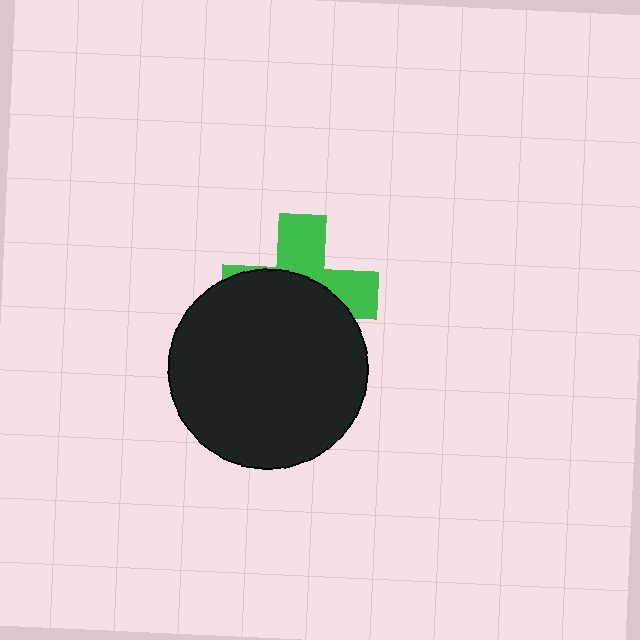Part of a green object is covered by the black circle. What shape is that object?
It is a cross.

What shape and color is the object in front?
The object in front is a black circle.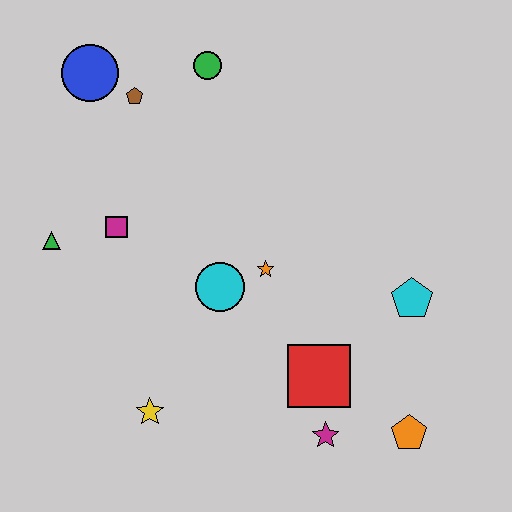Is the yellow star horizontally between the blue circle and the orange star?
Yes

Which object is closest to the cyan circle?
The orange star is closest to the cyan circle.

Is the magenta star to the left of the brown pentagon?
No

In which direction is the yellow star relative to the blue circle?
The yellow star is below the blue circle.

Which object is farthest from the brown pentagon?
The orange pentagon is farthest from the brown pentagon.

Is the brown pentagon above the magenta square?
Yes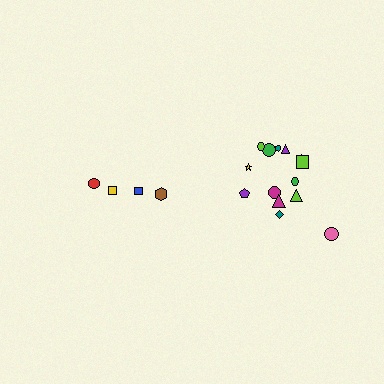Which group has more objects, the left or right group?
The right group.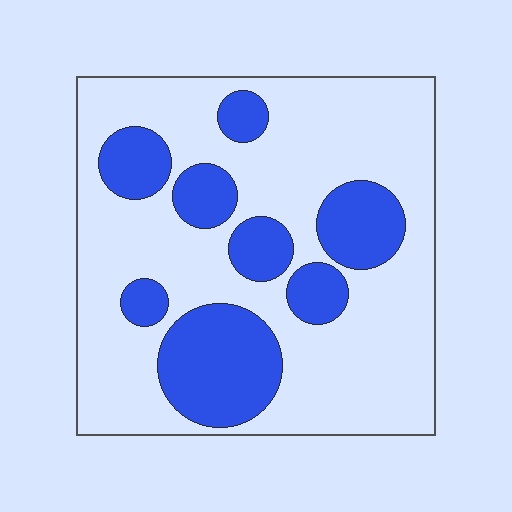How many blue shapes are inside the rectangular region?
8.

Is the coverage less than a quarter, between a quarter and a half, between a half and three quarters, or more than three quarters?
Between a quarter and a half.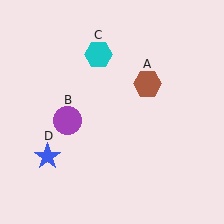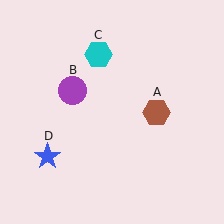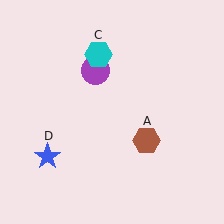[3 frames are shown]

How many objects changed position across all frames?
2 objects changed position: brown hexagon (object A), purple circle (object B).